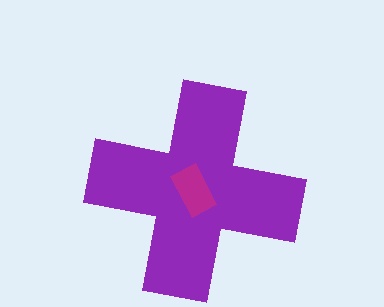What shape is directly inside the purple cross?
The magenta rectangle.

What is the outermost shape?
The purple cross.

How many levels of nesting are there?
2.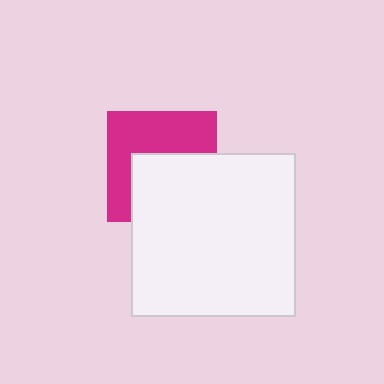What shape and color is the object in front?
The object in front is a white square.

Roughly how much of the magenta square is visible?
About half of it is visible (roughly 52%).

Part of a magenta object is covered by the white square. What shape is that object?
It is a square.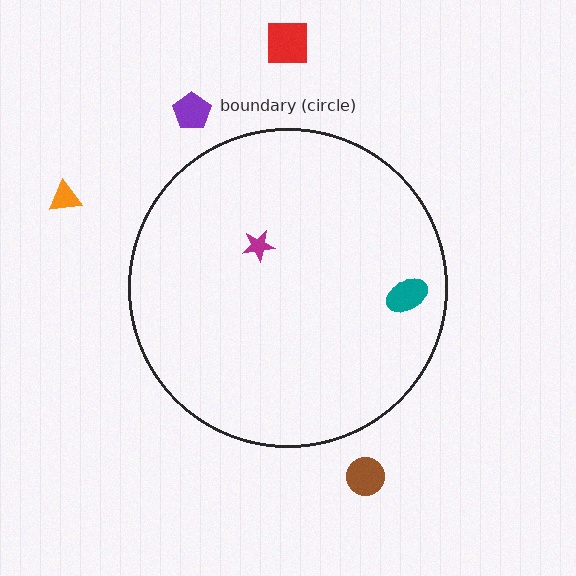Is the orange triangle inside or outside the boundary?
Outside.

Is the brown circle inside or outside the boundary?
Outside.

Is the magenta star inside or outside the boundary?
Inside.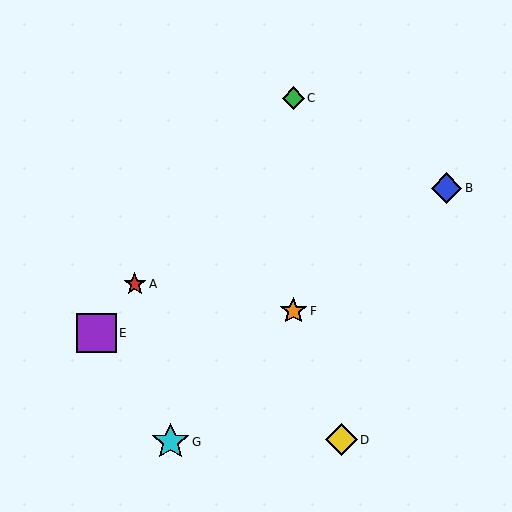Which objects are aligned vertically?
Objects C, F are aligned vertically.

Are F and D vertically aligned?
No, F is at x≈293 and D is at x≈341.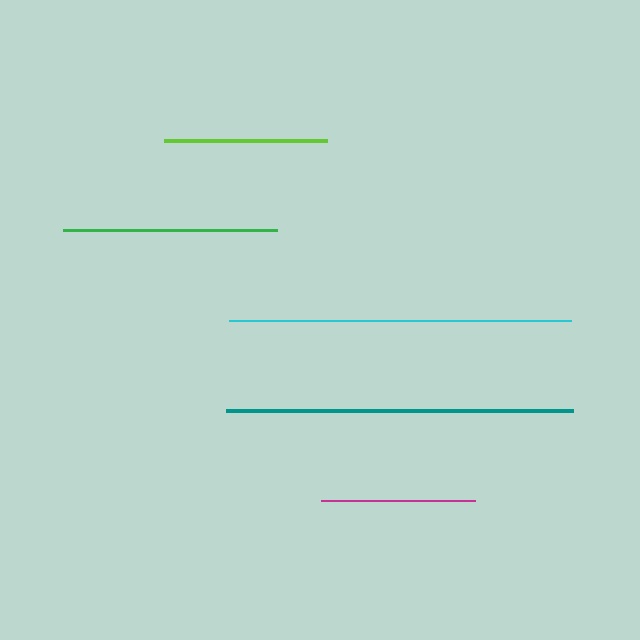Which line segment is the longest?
The teal line is the longest at approximately 348 pixels.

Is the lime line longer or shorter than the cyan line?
The cyan line is longer than the lime line.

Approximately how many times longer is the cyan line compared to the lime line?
The cyan line is approximately 2.1 times the length of the lime line.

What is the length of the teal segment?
The teal segment is approximately 348 pixels long.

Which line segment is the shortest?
The magenta line is the shortest at approximately 154 pixels.